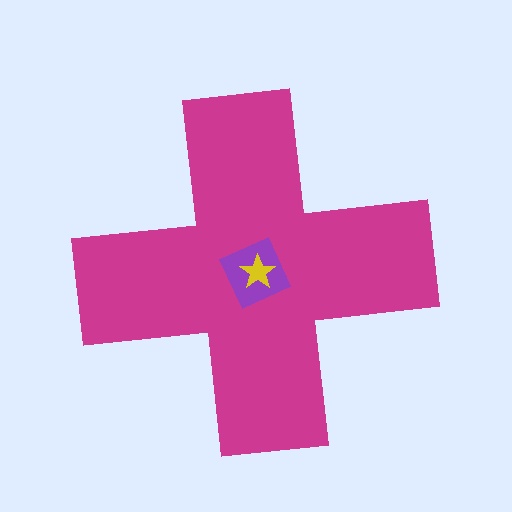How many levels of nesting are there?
3.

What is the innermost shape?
The yellow star.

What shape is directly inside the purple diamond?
The yellow star.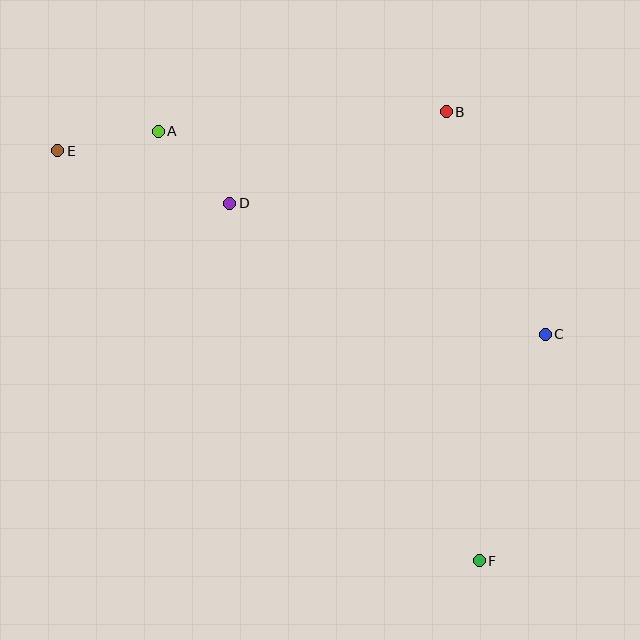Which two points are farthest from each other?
Points E and F are farthest from each other.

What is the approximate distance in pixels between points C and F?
The distance between C and F is approximately 236 pixels.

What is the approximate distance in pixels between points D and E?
The distance between D and E is approximately 180 pixels.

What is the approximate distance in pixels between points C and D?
The distance between C and D is approximately 341 pixels.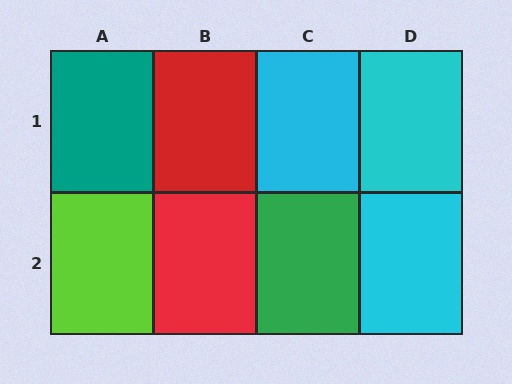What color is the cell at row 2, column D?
Cyan.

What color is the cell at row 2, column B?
Red.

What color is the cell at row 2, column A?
Lime.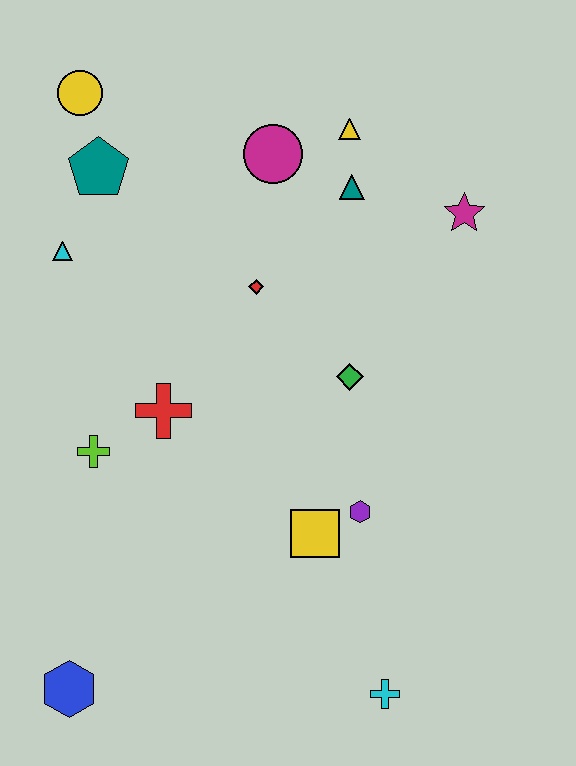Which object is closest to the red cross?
The lime cross is closest to the red cross.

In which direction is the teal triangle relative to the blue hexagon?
The teal triangle is above the blue hexagon.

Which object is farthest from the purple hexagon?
The yellow circle is farthest from the purple hexagon.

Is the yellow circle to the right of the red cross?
No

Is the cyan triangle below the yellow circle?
Yes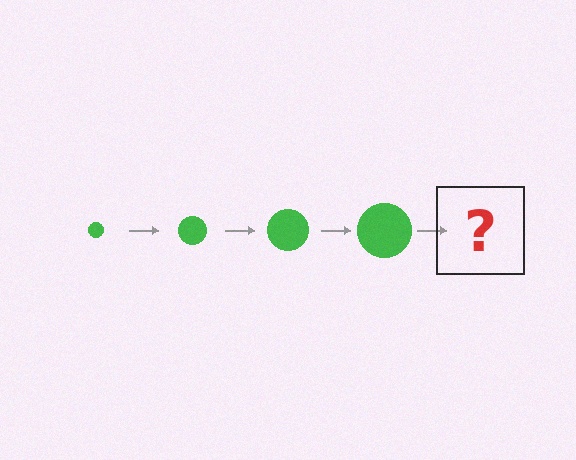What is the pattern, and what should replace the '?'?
The pattern is that the circle gets progressively larger each step. The '?' should be a green circle, larger than the previous one.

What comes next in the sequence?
The next element should be a green circle, larger than the previous one.